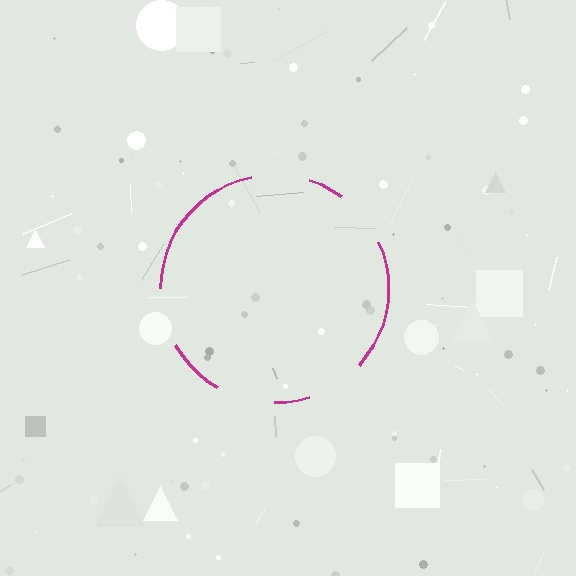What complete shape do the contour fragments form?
The contour fragments form a circle.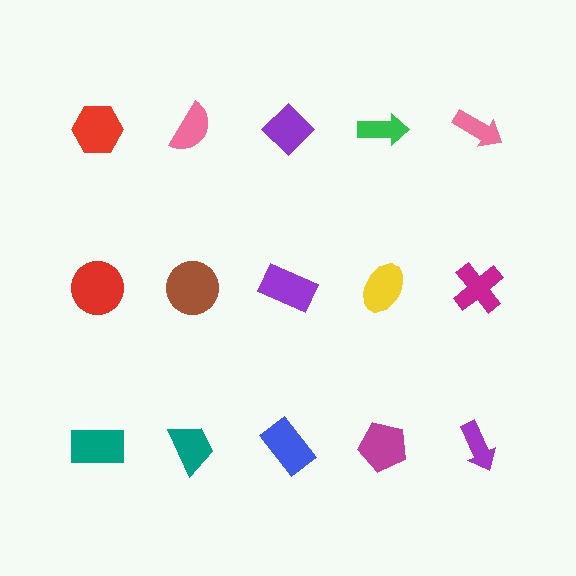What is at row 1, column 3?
A purple diamond.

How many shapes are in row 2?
5 shapes.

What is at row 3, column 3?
A blue rectangle.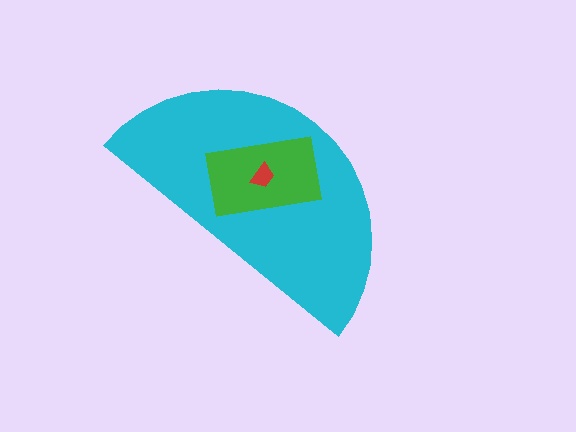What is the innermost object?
The red trapezoid.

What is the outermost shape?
The cyan semicircle.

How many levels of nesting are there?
3.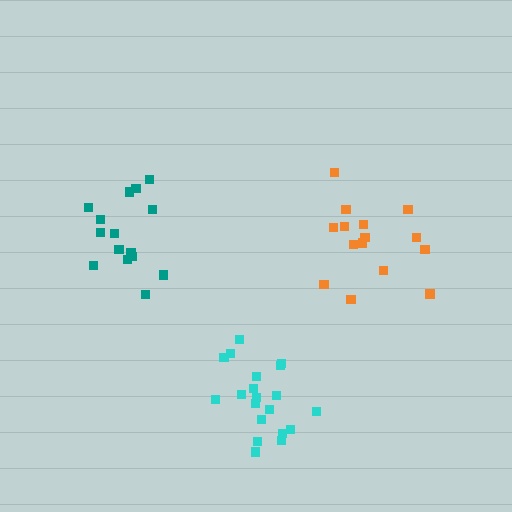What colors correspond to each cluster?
The clusters are colored: teal, orange, cyan.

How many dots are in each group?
Group 1: 15 dots, Group 2: 15 dots, Group 3: 20 dots (50 total).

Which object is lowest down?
The cyan cluster is bottommost.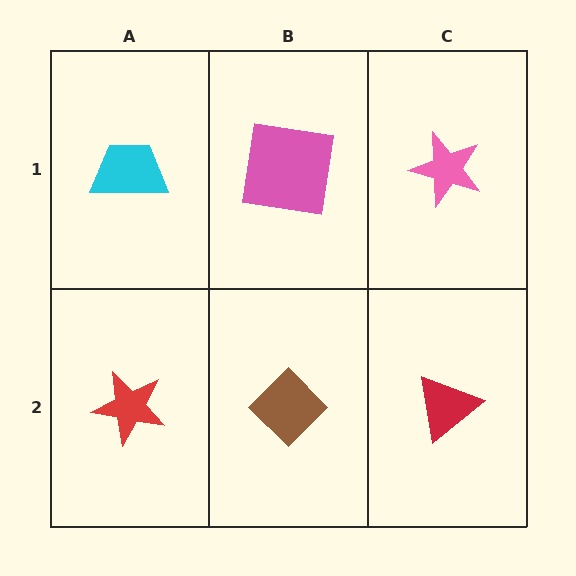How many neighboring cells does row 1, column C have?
2.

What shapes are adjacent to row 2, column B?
A pink square (row 1, column B), a red star (row 2, column A), a red triangle (row 2, column C).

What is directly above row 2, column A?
A cyan trapezoid.